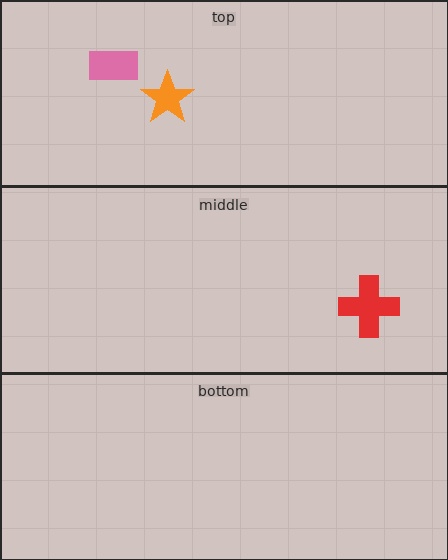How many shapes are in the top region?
2.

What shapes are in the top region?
The pink rectangle, the orange star.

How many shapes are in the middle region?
1.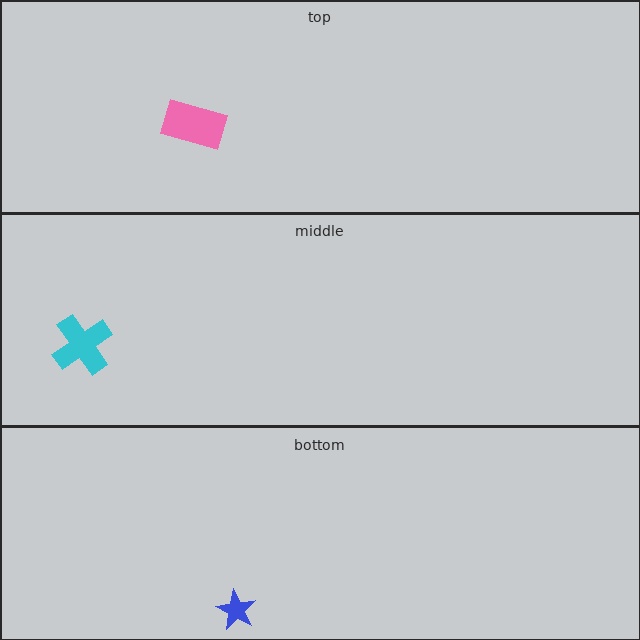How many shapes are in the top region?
1.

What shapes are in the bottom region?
The blue star.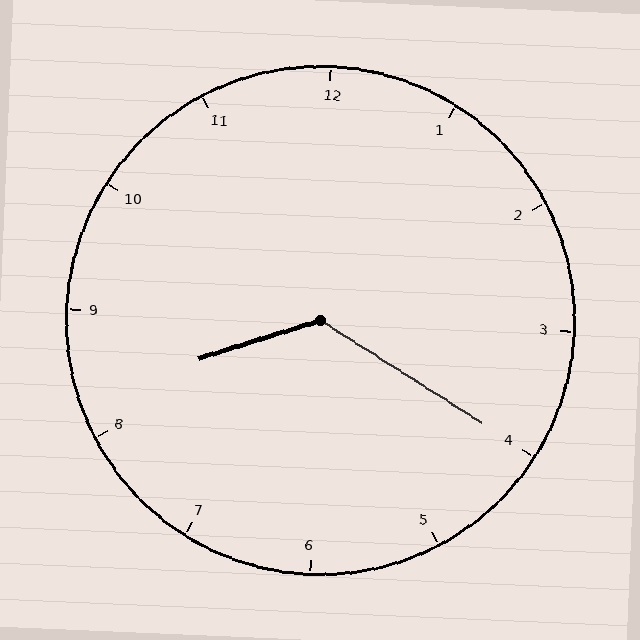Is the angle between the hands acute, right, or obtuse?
It is obtuse.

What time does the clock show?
8:20.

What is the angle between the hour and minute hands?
Approximately 130 degrees.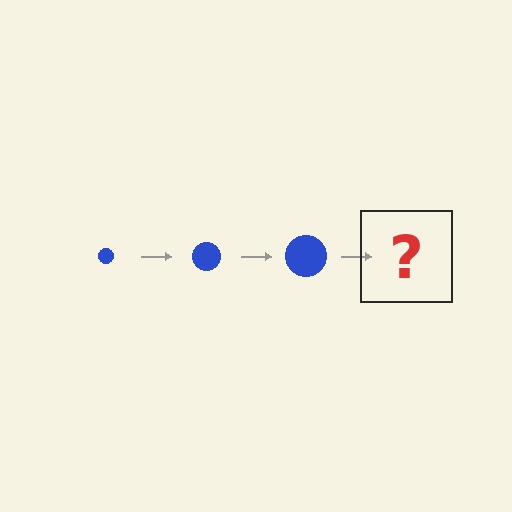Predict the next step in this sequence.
The next step is a blue circle, larger than the previous one.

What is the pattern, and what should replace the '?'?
The pattern is that the circle gets progressively larger each step. The '?' should be a blue circle, larger than the previous one.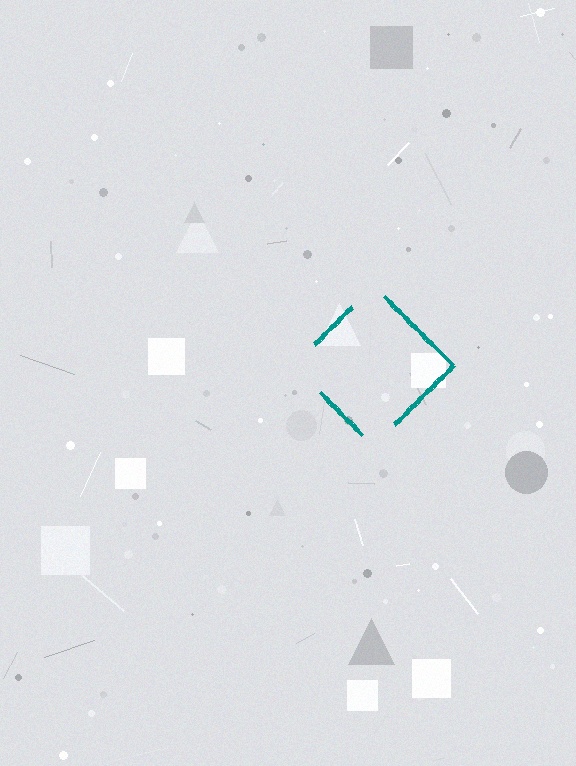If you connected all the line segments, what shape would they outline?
They would outline a diamond.